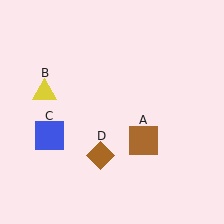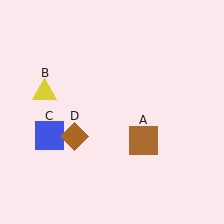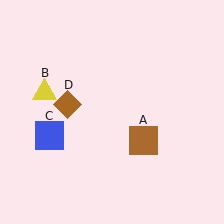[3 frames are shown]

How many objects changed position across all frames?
1 object changed position: brown diamond (object D).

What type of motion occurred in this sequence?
The brown diamond (object D) rotated clockwise around the center of the scene.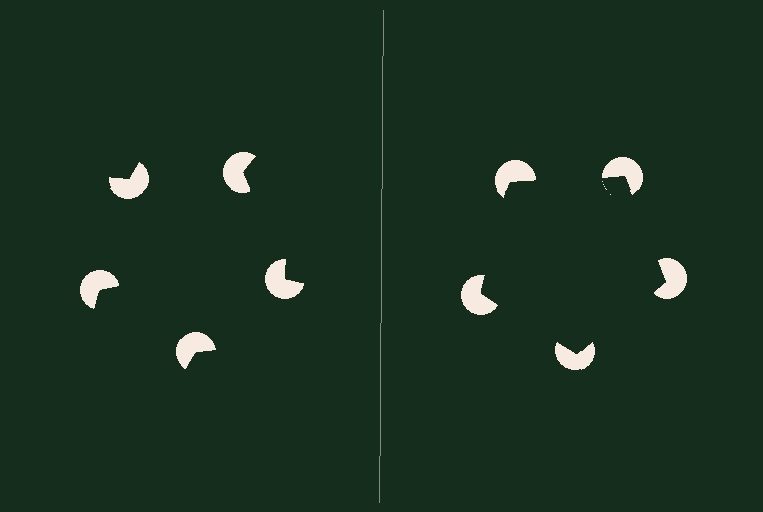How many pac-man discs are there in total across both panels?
10 — 5 on each side.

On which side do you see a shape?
An illusory pentagon appears on the right side. On the left side the wedge cuts are rotated, so no coherent shape forms.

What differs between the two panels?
The pac-man discs are positioned identically on both sides; only the wedge orientations differ. On the right they align to a pentagon; on the left they are misaligned.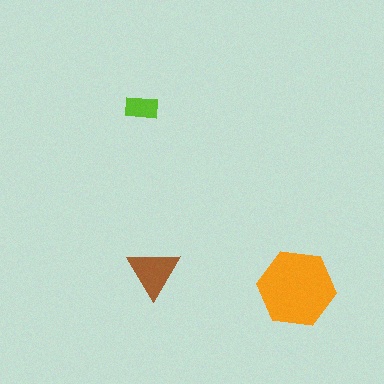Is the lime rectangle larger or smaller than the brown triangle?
Smaller.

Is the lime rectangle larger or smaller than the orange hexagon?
Smaller.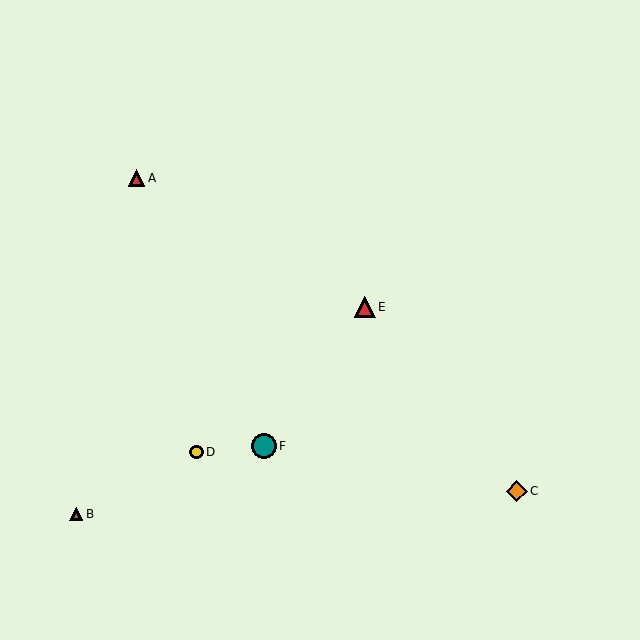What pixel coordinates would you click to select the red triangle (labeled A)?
Click at (136, 178) to select the red triangle A.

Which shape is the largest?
The teal circle (labeled F) is the largest.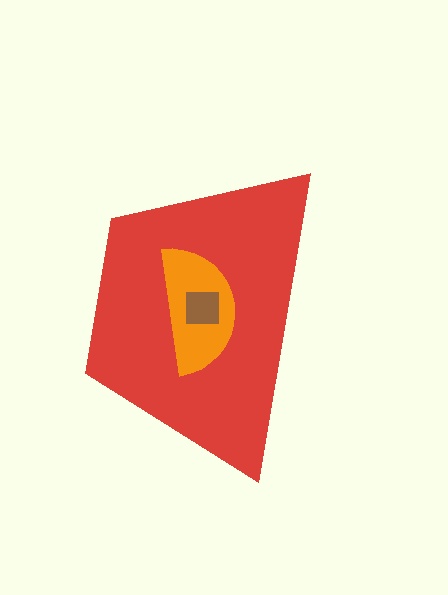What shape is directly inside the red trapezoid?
The orange semicircle.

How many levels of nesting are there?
3.